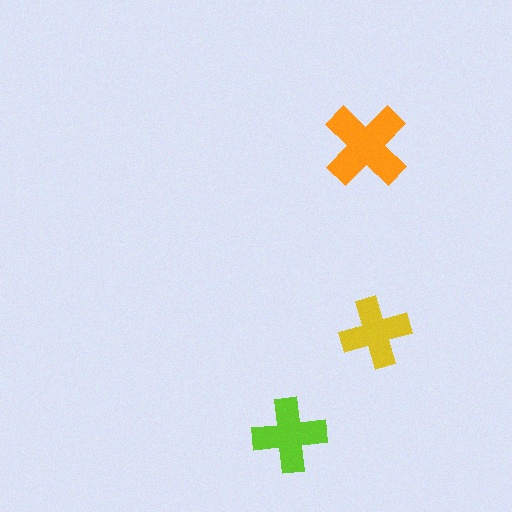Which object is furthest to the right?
The yellow cross is rightmost.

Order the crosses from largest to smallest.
the orange one, the lime one, the yellow one.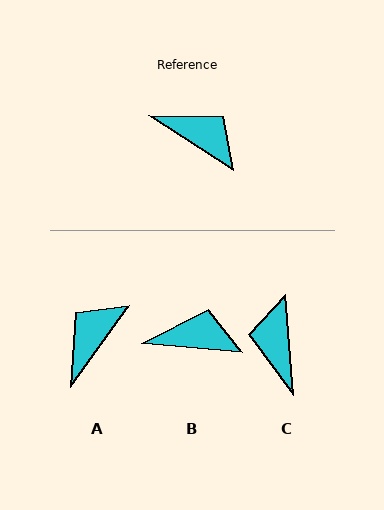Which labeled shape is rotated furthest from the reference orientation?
C, about 128 degrees away.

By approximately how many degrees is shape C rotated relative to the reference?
Approximately 128 degrees counter-clockwise.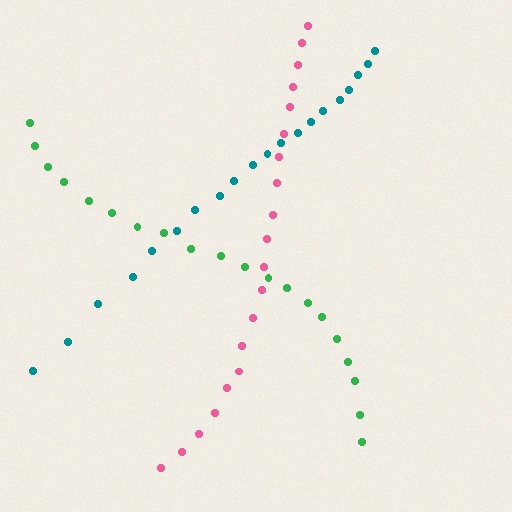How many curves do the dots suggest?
There are 3 distinct paths.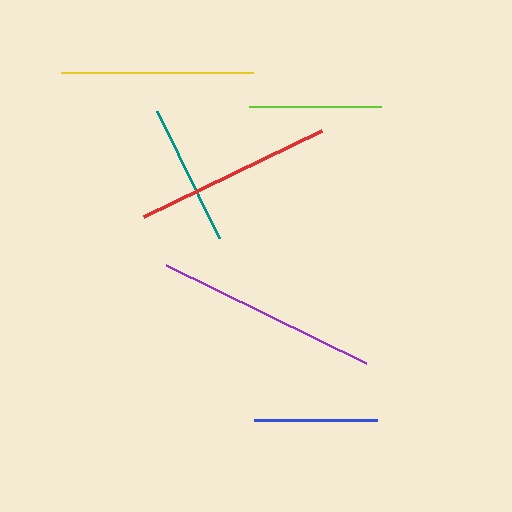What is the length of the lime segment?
The lime segment is approximately 132 pixels long.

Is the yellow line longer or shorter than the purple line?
The purple line is longer than the yellow line.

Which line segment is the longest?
The purple line is the longest at approximately 222 pixels.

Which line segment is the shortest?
The blue line is the shortest at approximately 123 pixels.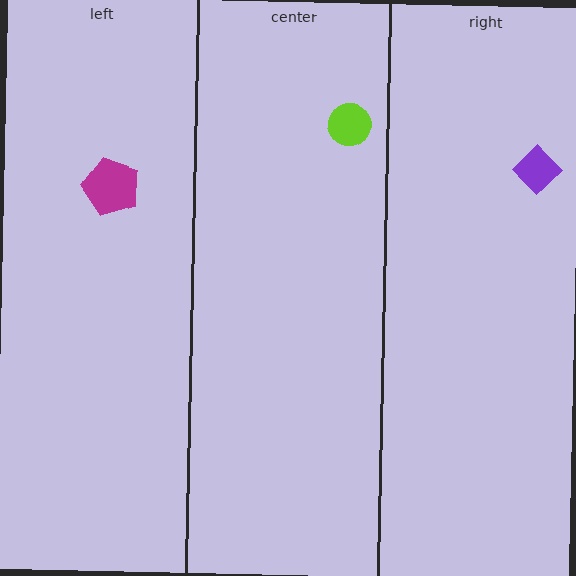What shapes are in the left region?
The magenta pentagon.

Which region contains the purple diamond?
The right region.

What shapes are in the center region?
The lime circle.